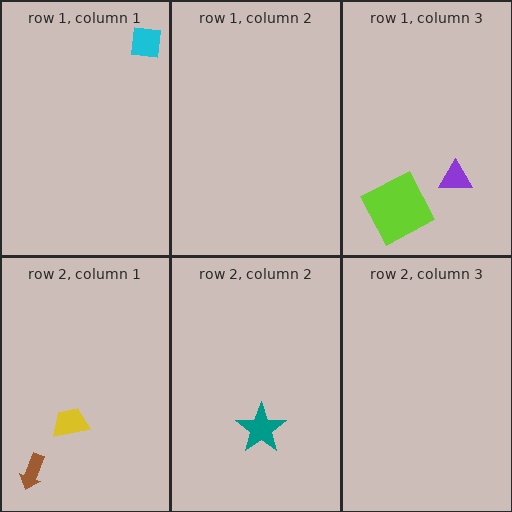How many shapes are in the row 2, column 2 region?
1.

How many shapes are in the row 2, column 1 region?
2.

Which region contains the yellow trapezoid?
The row 2, column 1 region.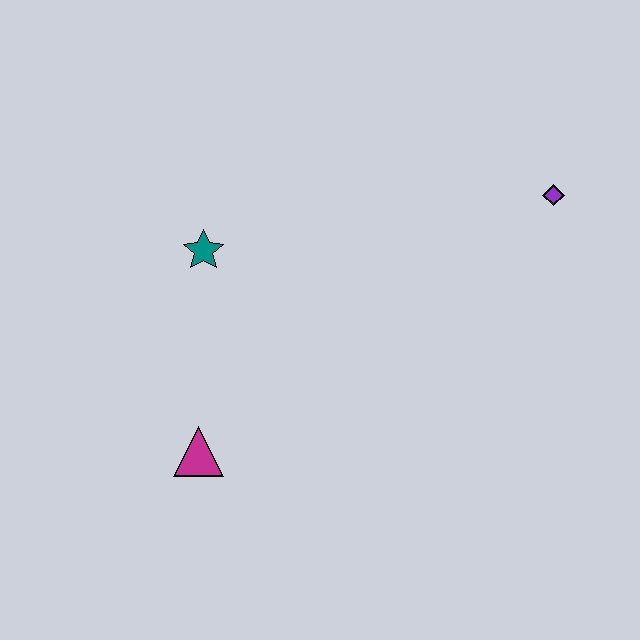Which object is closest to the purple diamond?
The teal star is closest to the purple diamond.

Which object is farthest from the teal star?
The purple diamond is farthest from the teal star.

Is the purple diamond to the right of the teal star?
Yes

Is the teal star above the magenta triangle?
Yes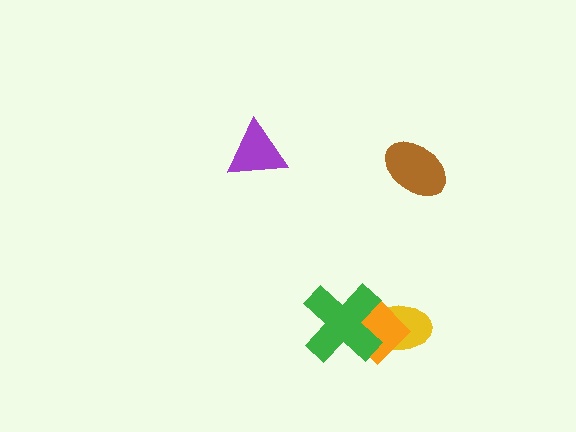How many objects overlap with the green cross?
2 objects overlap with the green cross.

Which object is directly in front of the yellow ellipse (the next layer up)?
The orange diamond is directly in front of the yellow ellipse.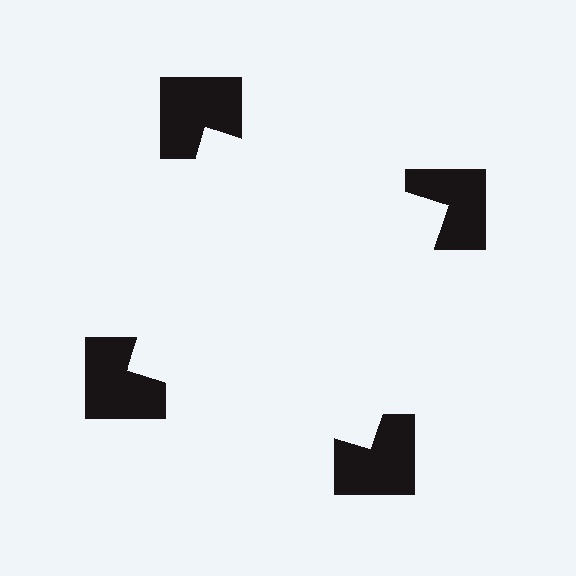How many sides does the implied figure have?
4 sides.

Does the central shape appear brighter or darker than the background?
It typically appears slightly brighter than the background, even though no actual brightness change is drawn.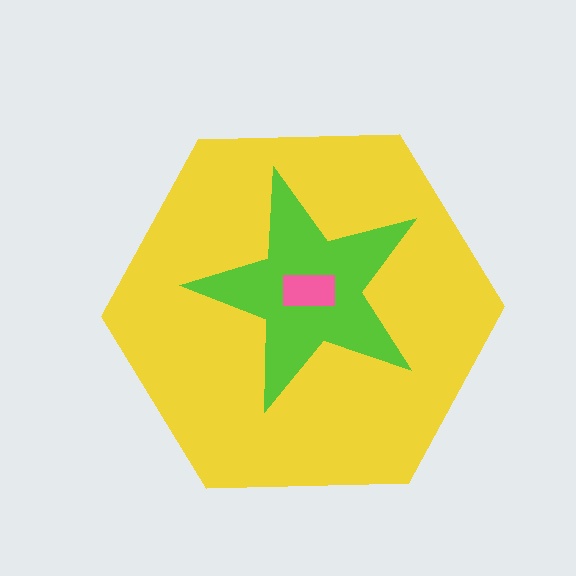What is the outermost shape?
The yellow hexagon.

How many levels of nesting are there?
3.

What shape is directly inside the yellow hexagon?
The lime star.